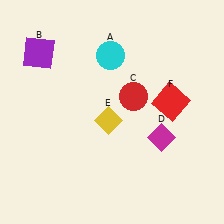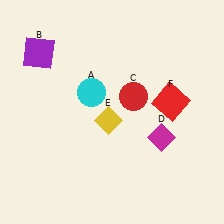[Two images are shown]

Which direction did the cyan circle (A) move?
The cyan circle (A) moved down.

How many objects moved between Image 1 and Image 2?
1 object moved between the two images.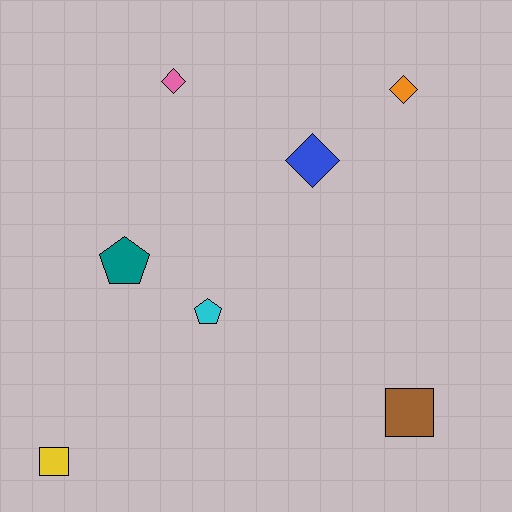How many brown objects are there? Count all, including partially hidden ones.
There is 1 brown object.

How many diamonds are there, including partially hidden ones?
There are 3 diamonds.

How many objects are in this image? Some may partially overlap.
There are 7 objects.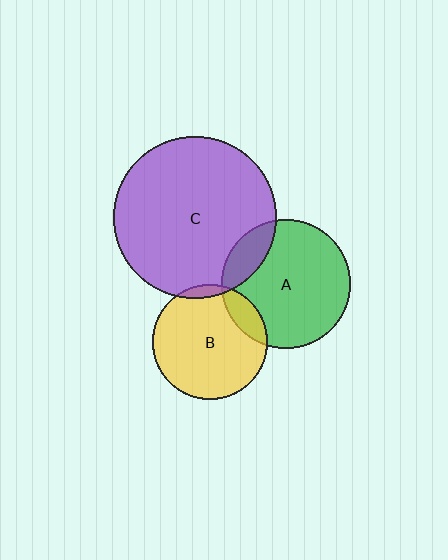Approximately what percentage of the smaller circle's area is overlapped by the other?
Approximately 5%.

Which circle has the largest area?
Circle C (purple).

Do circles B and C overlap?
Yes.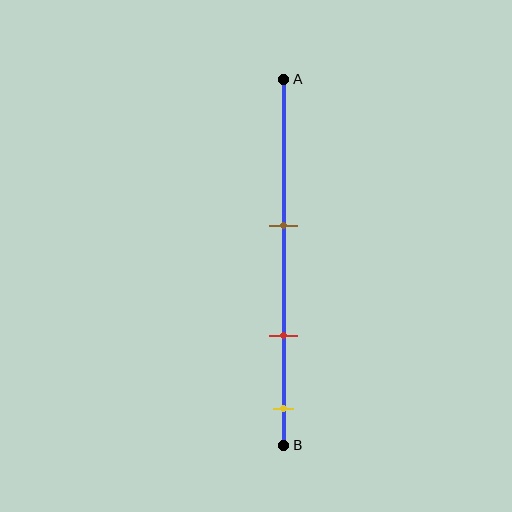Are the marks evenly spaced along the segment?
Yes, the marks are approximately evenly spaced.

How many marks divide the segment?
There are 3 marks dividing the segment.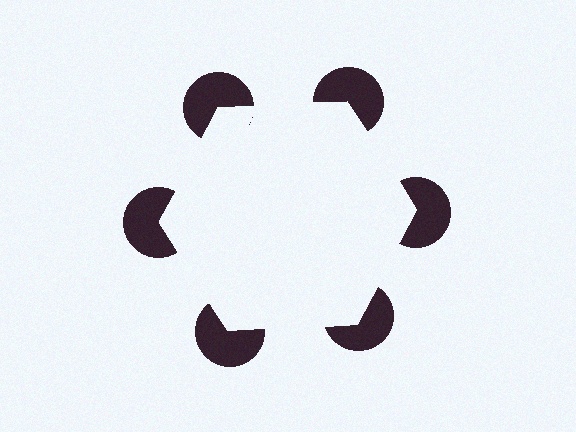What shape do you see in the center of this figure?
An illusory hexagon — its edges are inferred from the aligned wedge cuts in the pac-man discs, not physically drawn.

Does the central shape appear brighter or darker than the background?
It typically appears slightly brighter than the background, even though no actual brightness change is drawn.